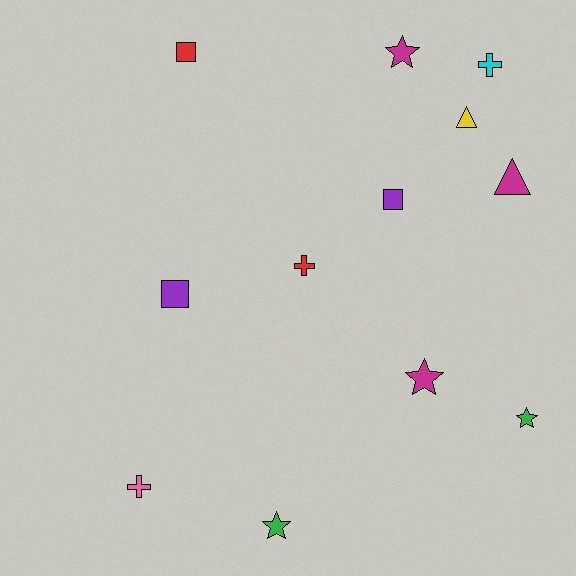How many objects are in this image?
There are 12 objects.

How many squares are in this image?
There are 3 squares.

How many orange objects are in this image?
There are no orange objects.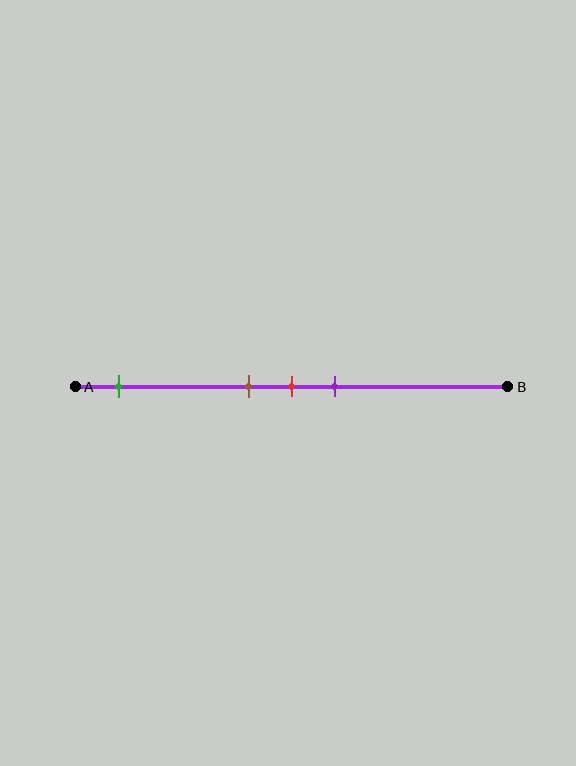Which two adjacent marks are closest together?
The brown and red marks are the closest adjacent pair.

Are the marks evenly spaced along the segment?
No, the marks are not evenly spaced.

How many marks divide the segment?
There are 4 marks dividing the segment.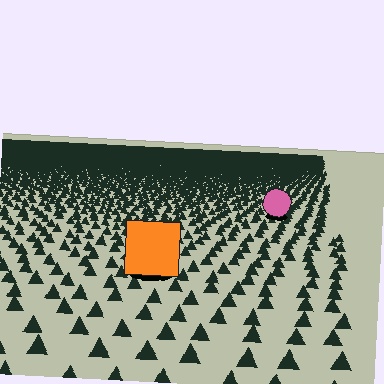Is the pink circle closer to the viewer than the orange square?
No. The orange square is closer — you can tell from the texture gradient: the ground texture is coarser near it.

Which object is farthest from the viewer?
The pink circle is farthest from the viewer. It appears smaller and the ground texture around it is denser.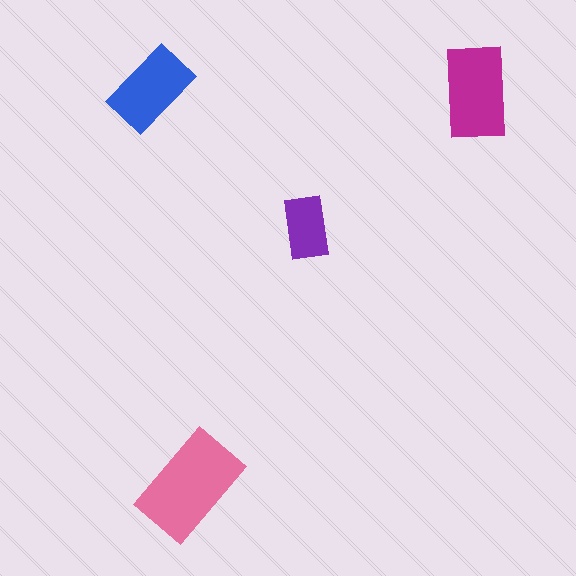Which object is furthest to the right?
The magenta rectangle is rightmost.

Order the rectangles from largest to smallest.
the pink one, the magenta one, the blue one, the purple one.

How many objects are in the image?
There are 4 objects in the image.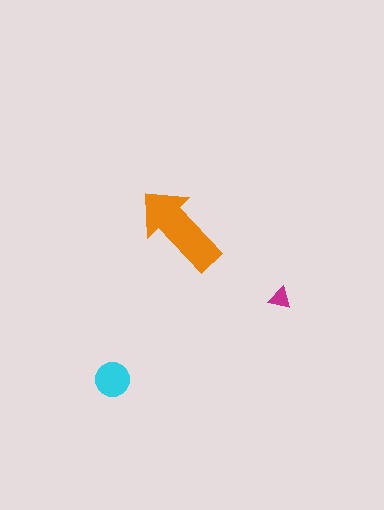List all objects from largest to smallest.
The orange arrow, the cyan circle, the magenta triangle.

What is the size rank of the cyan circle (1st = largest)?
2nd.